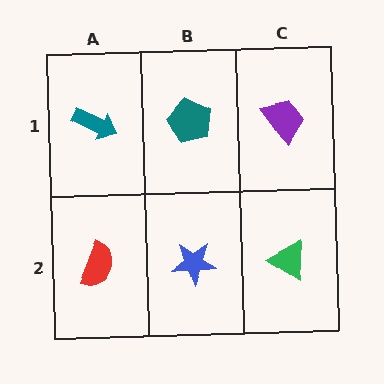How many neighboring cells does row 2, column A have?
2.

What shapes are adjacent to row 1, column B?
A blue star (row 2, column B), a teal arrow (row 1, column A), a purple trapezoid (row 1, column C).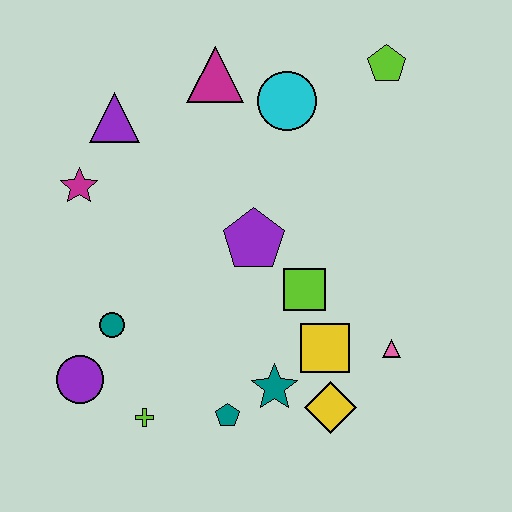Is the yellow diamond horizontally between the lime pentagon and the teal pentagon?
Yes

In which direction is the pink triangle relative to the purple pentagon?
The pink triangle is to the right of the purple pentagon.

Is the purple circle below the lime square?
Yes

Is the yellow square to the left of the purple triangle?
No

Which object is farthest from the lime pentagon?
The purple circle is farthest from the lime pentagon.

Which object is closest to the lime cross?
The purple circle is closest to the lime cross.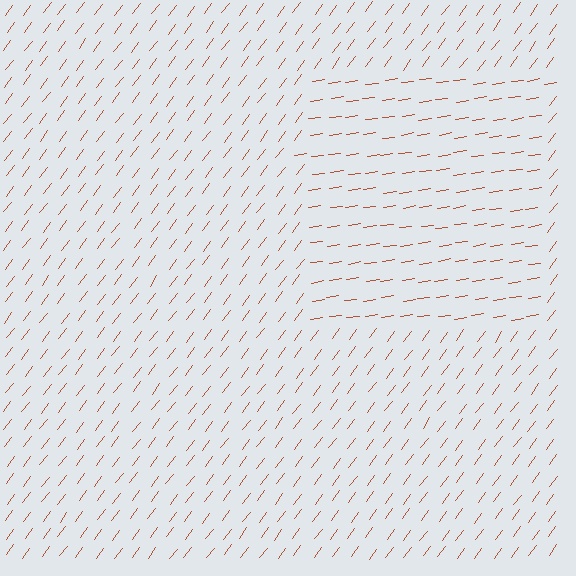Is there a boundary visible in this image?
Yes, there is a texture boundary formed by a change in line orientation.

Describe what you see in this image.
The image is filled with small brown line segments. A rectangle region in the image has lines oriented differently from the surrounding lines, creating a visible texture boundary.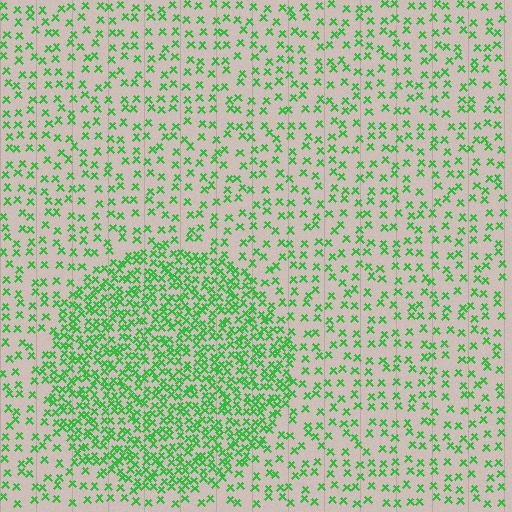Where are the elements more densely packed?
The elements are more densely packed inside the circle boundary.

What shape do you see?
I see a circle.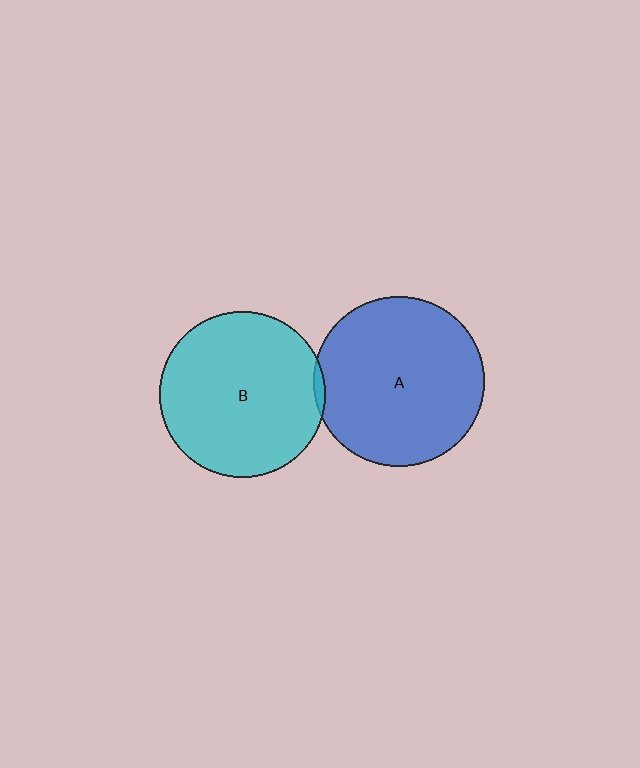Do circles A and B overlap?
Yes.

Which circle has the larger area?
Circle A (blue).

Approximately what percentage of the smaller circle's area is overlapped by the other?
Approximately 5%.